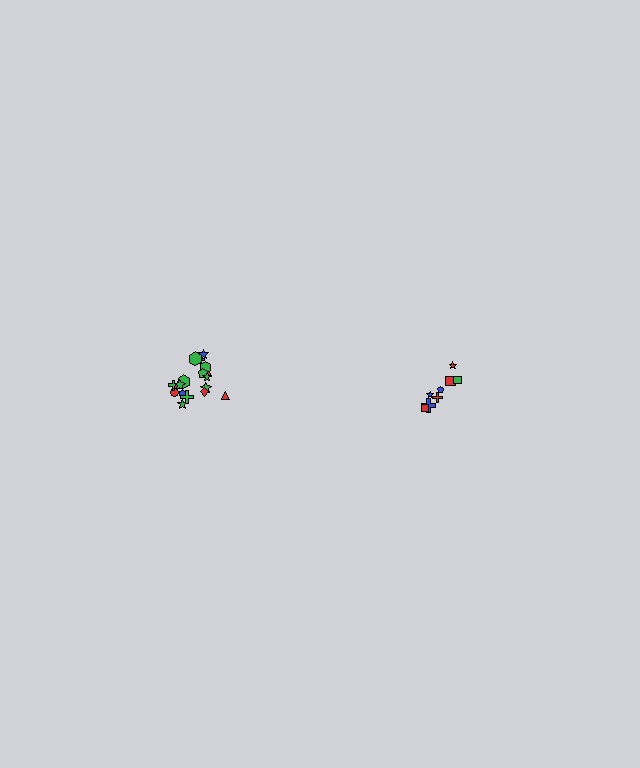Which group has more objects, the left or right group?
The left group.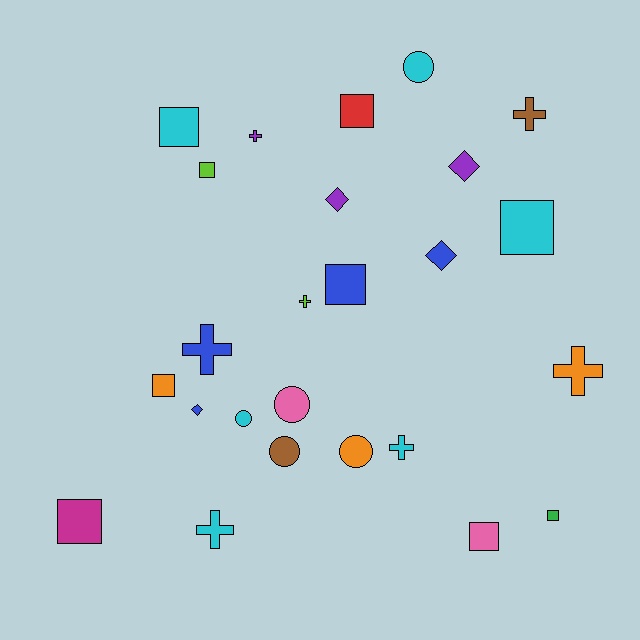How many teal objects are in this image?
There are no teal objects.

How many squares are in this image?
There are 9 squares.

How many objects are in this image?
There are 25 objects.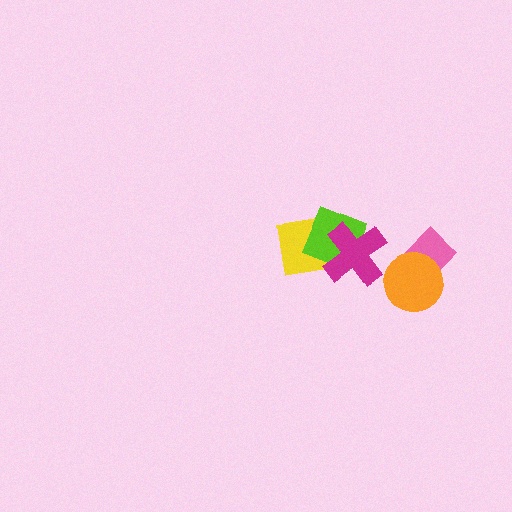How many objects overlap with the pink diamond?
1 object overlaps with the pink diamond.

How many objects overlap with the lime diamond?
2 objects overlap with the lime diamond.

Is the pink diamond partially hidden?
Yes, it is partially covered by another shape.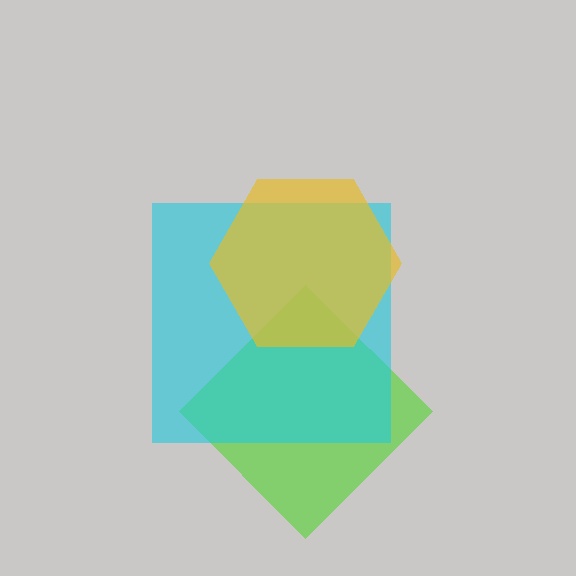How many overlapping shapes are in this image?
There are 3 overlapping shapes in the image.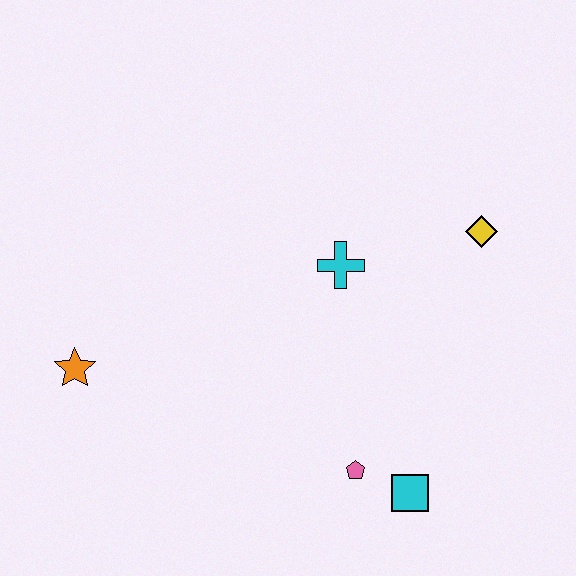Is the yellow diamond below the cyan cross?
No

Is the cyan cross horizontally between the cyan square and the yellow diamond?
No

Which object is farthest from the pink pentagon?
The orange star is farthest from the pink pentagon.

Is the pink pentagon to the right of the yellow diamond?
No